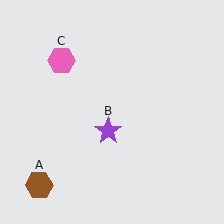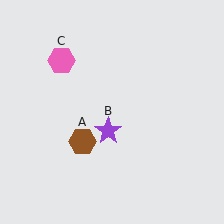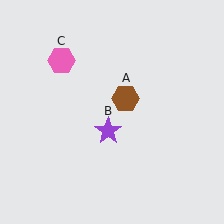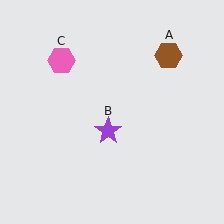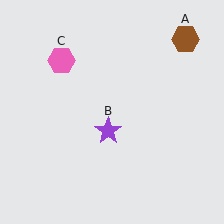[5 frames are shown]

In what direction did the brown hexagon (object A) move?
The brown hexagon (object A) moved up and to the right.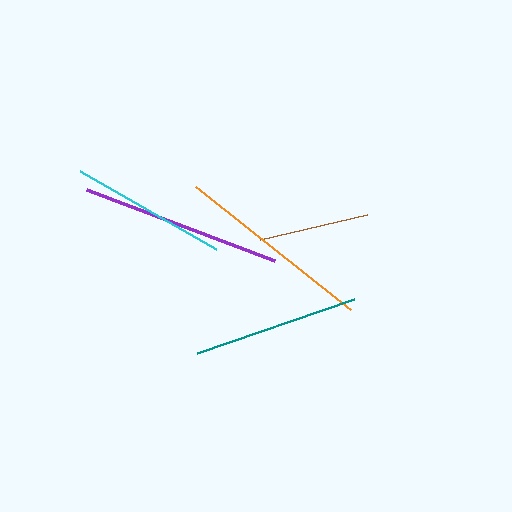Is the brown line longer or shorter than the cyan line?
The cyan line is longer than the brown line.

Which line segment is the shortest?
The brown line is the shortest at approximately 110 pixels.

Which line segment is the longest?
The purple line is the longest at approximately 201 pixels.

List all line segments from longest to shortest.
From longest to shortest: purple, orange, teal, cyan, brown.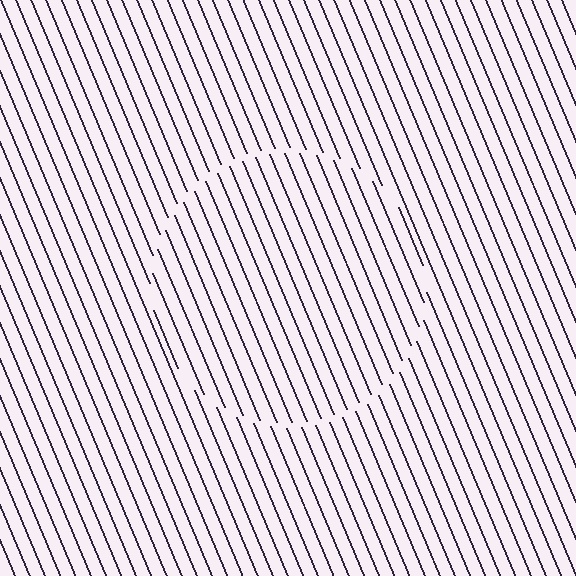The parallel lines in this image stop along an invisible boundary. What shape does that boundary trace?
An illusory circle. The interior of the shape contains the same grating, shifted by half a period — the contour is defined by the phase discontinuity where line-ends from the inner and outer gratings abut.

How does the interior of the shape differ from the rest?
The interior of the shape contains the same grating, shifted by half a period — the contour is defined by the phase discontinuity where line-ends from the inner and outer gratings abut.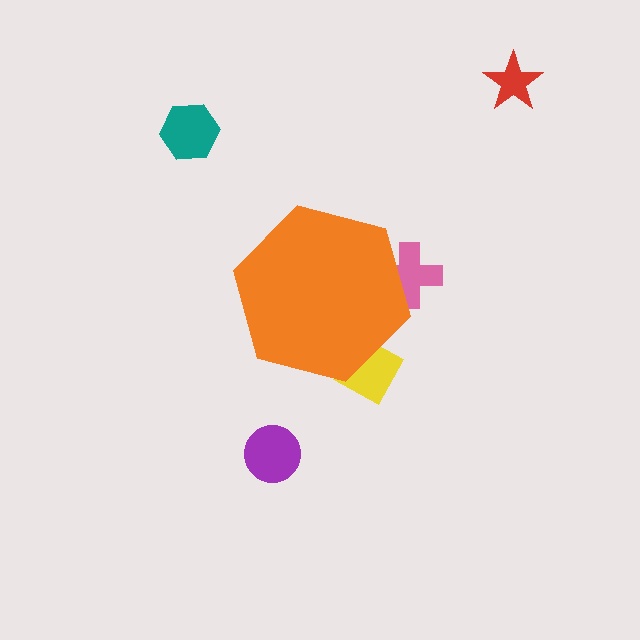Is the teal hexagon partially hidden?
No, the teal hexagon is fully visible.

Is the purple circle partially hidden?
No, the purple circle is fully visible.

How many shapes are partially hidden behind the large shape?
2 shapes are partially hidden.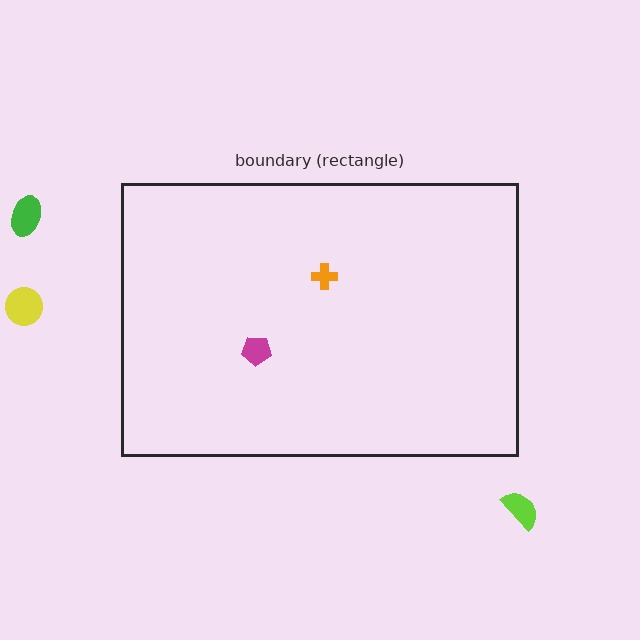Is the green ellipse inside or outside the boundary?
Outside.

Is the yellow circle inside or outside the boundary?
Outside.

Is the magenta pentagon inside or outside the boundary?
Inside.